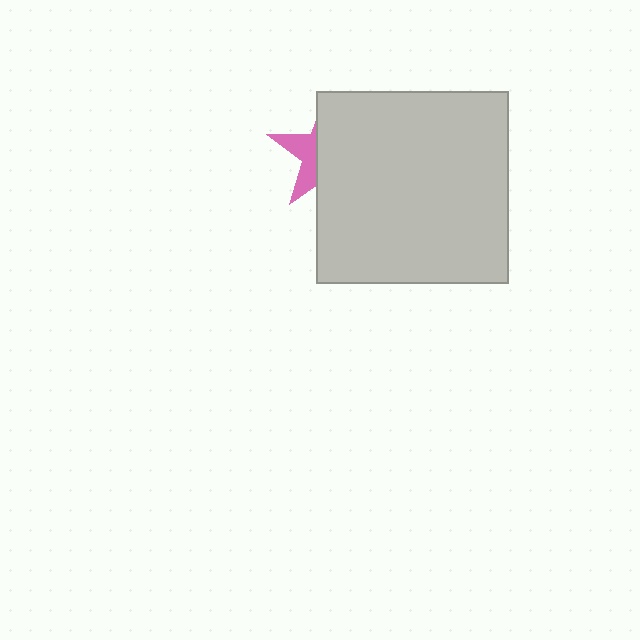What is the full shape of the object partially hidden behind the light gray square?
The partially hidden object is a pink star.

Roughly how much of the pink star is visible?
A small part of it is visible (roughly 33%).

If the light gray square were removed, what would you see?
You would see the complete pink star.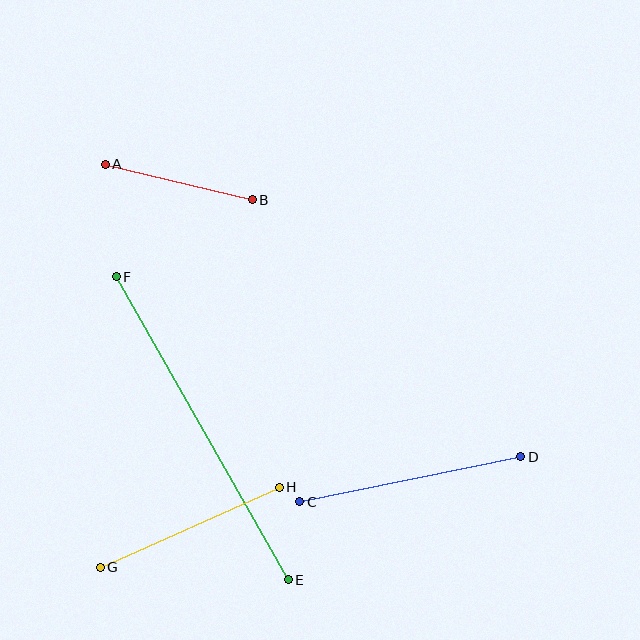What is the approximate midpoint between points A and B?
The midpoint is at approximately (179, 182) pixels.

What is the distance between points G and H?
The distance is approximately 196 pixels.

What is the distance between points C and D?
The distance is approximately 226 pixels.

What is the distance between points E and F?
The distance is approximately 349 pixels.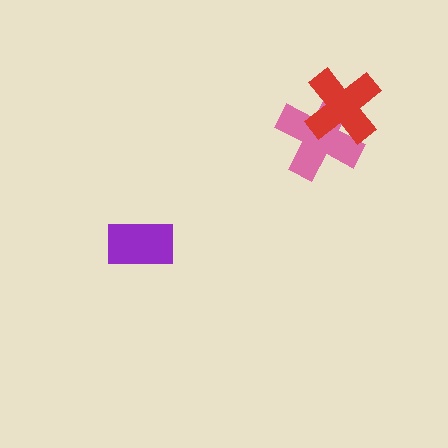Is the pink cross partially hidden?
Yes, it is partially covered by another shape.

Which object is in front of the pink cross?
The red cross is in front of the pink cross.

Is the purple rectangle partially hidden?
No, no other shape covers it.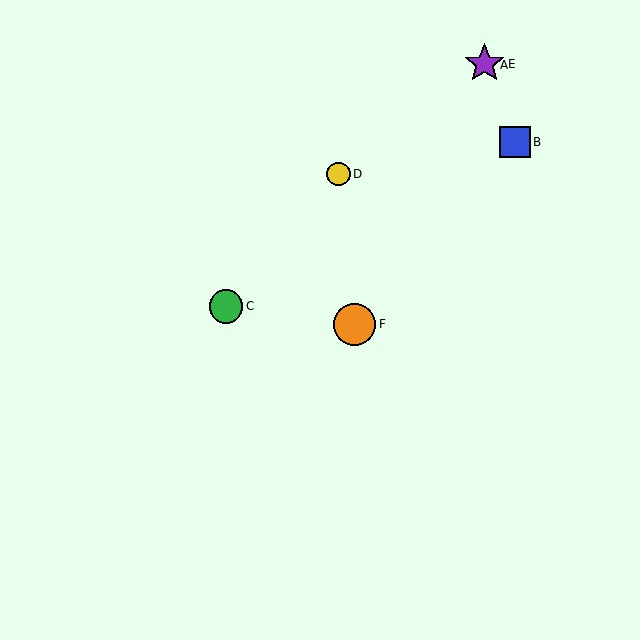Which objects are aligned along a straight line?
Objects A, E, F are aligned along a straight line.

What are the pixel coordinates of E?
Object E is at (484, 64).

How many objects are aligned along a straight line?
3 objects (A, E, F) are aligned along a straight line.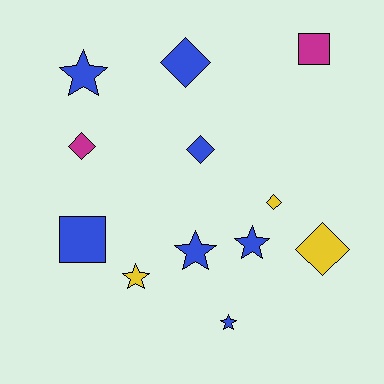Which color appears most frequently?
Blue, with 7 objects.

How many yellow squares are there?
There are no yellow squares.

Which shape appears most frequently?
Star, with 5 objects.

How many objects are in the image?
There are 12 objects.